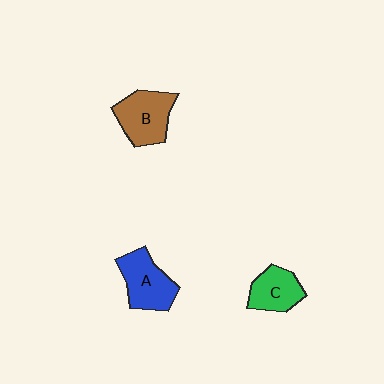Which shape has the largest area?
Shape B (brown).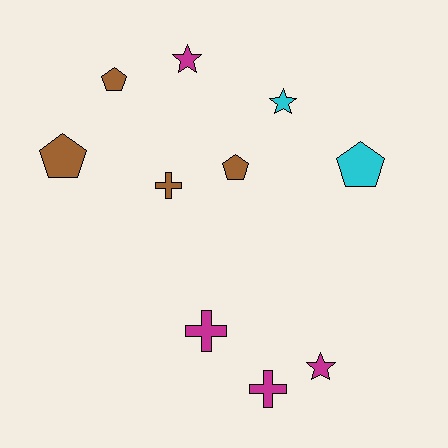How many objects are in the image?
There are 10 objects.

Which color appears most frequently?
Magenta, with 4 objects.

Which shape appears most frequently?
Pentagon, with 4 objects.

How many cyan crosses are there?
There are no cyan crosses.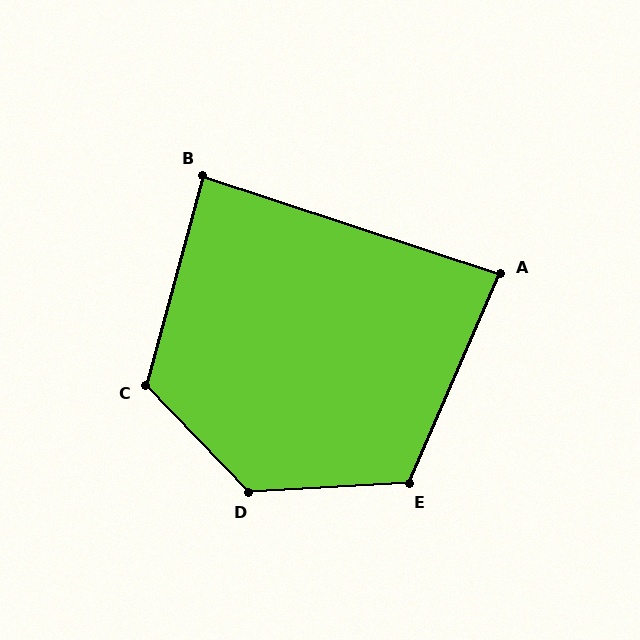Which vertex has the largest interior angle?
D, at approximately 131 degrees.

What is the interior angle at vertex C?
Approximately 121 degrees (obtuse).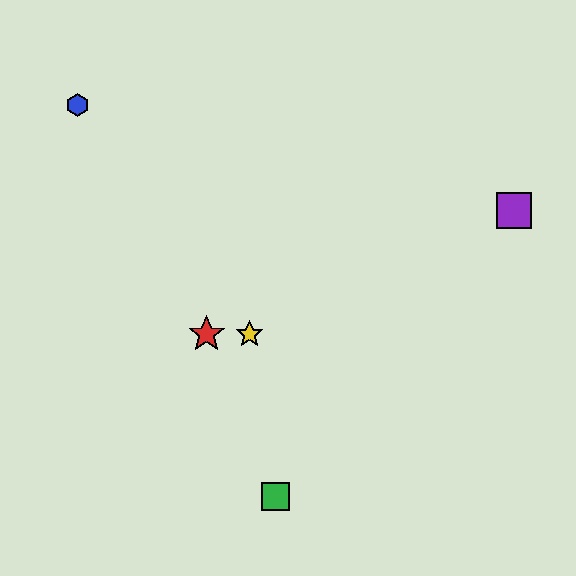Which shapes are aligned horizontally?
The red star, the yellow star are aligned horizontally.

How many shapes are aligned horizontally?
2 shapes (the red star, the yellow star) are aligned horizontally.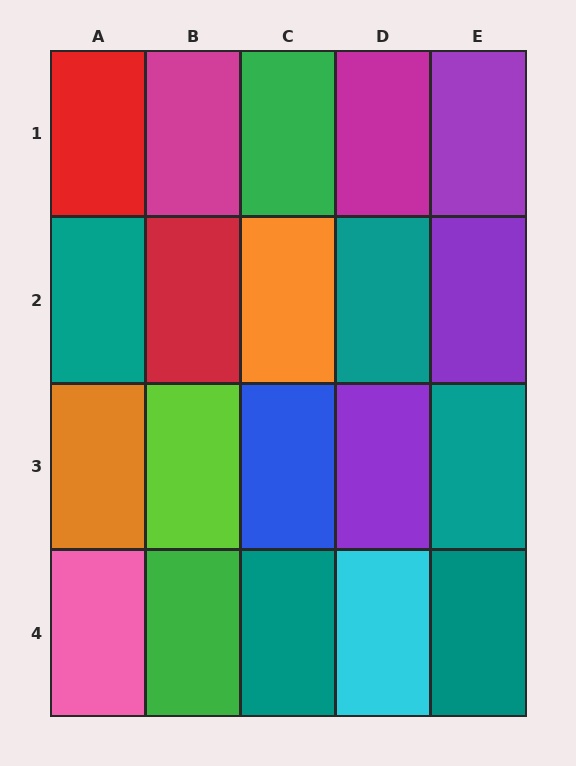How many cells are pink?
1 cell is pink.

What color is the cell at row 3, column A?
Orange.